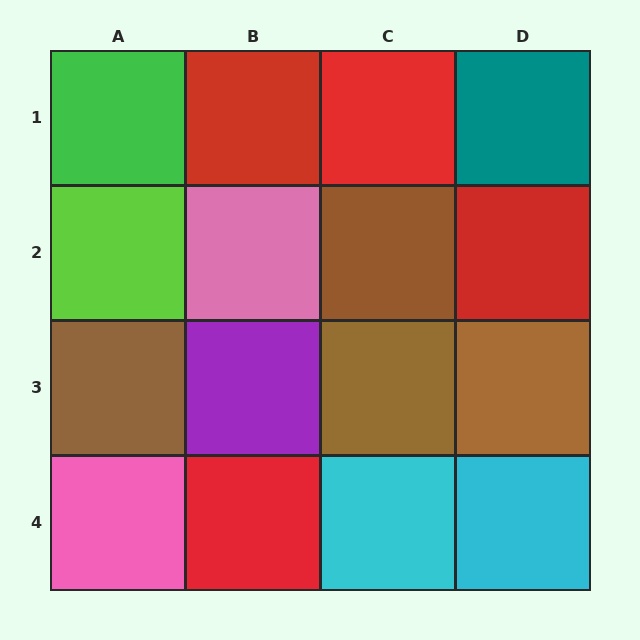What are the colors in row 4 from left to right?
Pink, red, cyan, cyan.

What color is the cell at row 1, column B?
Red.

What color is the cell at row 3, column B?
Purple.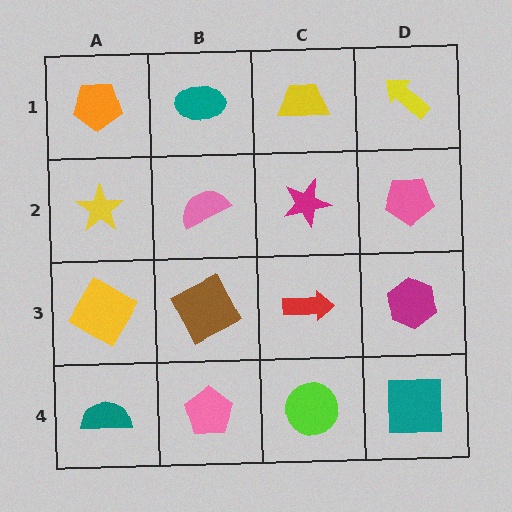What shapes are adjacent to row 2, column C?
A yellow trapezoid (row 1, column C), a red arrow (row 3, column C), a pink semicircle (row 2, column B), a pink pentagon (row 2, column D).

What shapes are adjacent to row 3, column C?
A magenta star (row 2, column C), a lime circle (row 4, column C), a brown square (row 3, column B), a magenta hexagon (row 3, column D).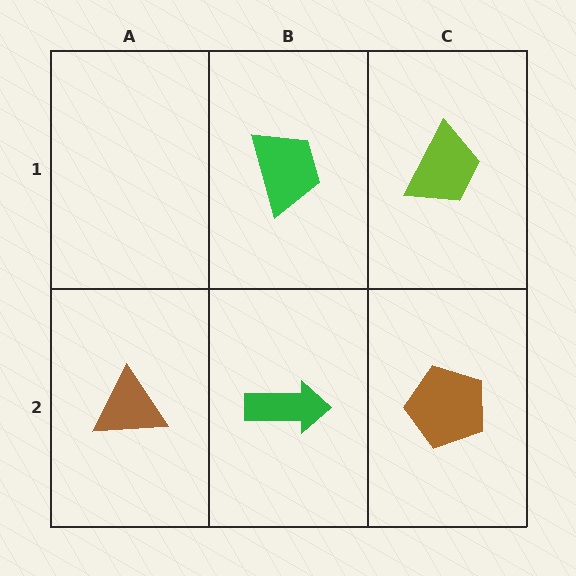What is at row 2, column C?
A brown pentagon.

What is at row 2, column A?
A brown triangle.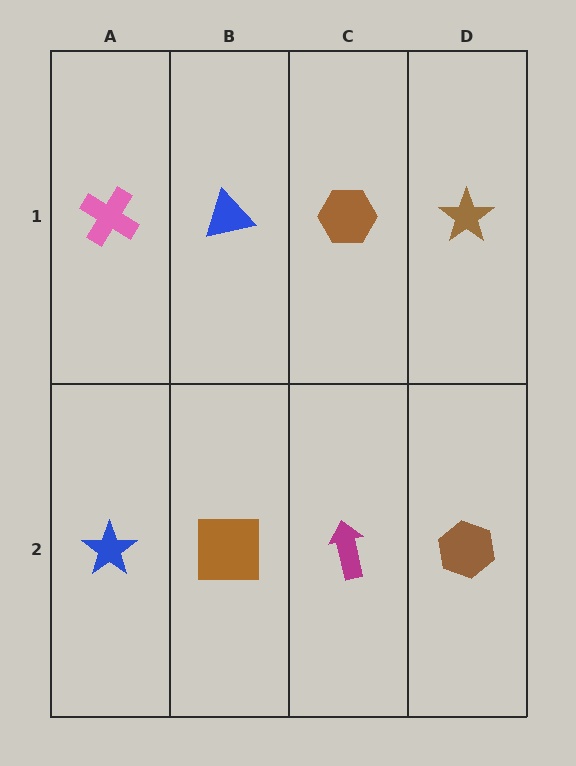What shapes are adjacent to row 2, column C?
A brown hexagon (row 1, column C), a brown square (row 2, column B), a brown hexagon (row 2, column D).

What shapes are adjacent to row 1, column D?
A brown hexagon (row 2, column D), a brown hexagon (row 1, column C).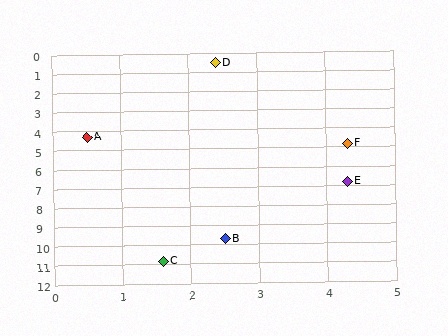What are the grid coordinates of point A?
Point A is at approximately (0.5, 4.3).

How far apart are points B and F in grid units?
Points B and F are about 5.2 grid units apart.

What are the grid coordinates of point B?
Point B is at approximately (2.5, 9.7).